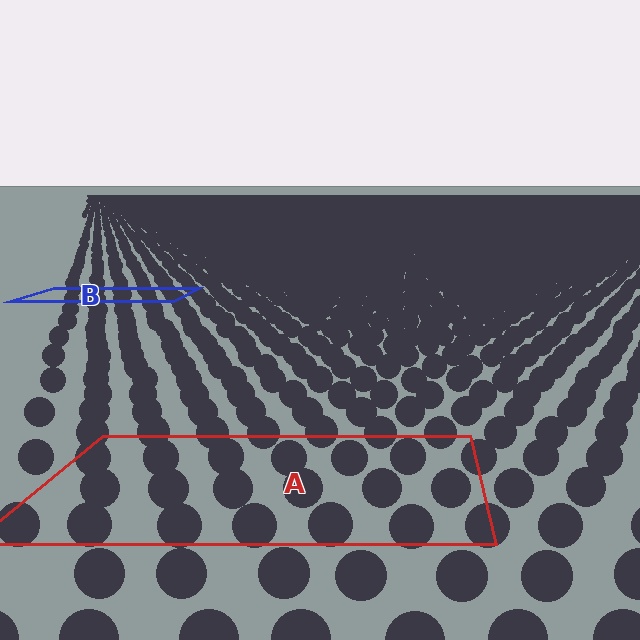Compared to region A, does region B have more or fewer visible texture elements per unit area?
Region B has more texture elements per unit area — they are packed more densely because it is farther away.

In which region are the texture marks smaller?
The texture marks are smaller in region B, because it is farther away.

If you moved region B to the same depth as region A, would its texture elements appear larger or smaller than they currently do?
They would appear larger. At a closer depth, the same texture elements are projected at a bigger on-screen size.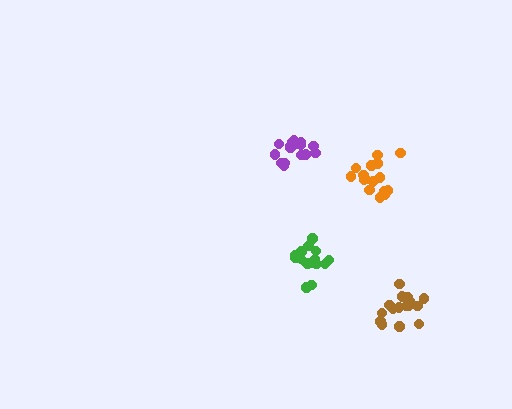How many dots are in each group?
Group 1: 18 dots, Group 2: 17 dots, Group 3: 16 dots, Group 4: 16 dots (67 total).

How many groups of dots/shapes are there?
There are 4 groups.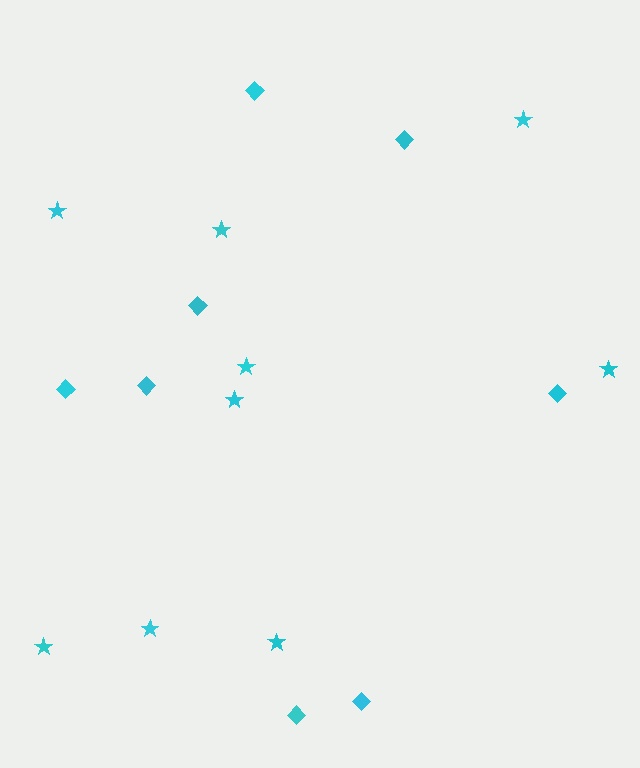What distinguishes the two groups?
There are 2 groups: one group of stars (9) and one group of diamonds (8).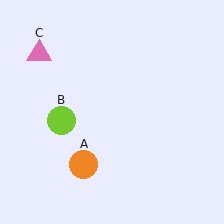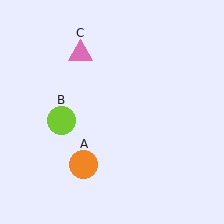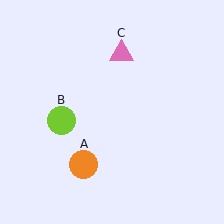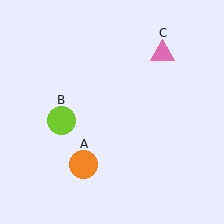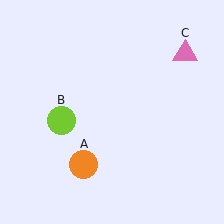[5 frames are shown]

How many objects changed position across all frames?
1 object changed position: pink triangle (object C).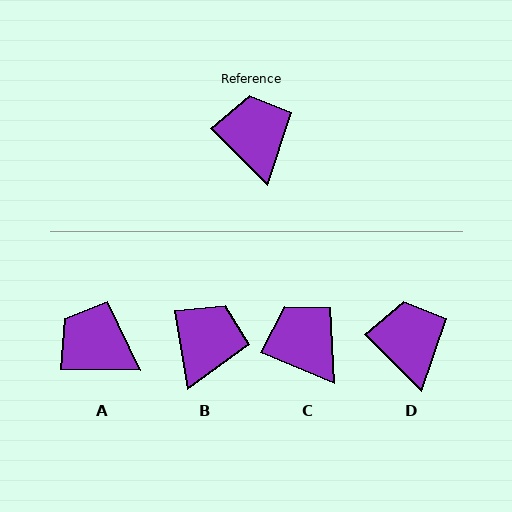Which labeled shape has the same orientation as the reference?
D.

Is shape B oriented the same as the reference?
No, it is off by about 35 degrees.